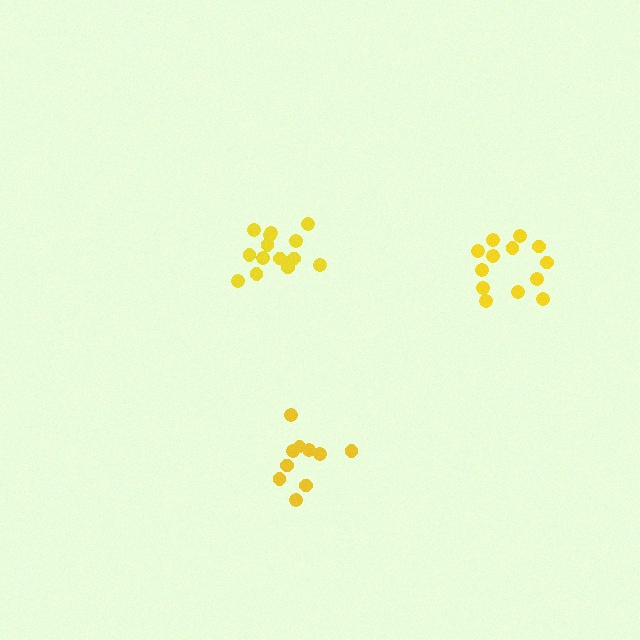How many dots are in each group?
Group 1: 14 dots, Group 2: 13 dots, Group 3: 10 dots (37 total).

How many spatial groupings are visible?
There are 3 spatial groupings.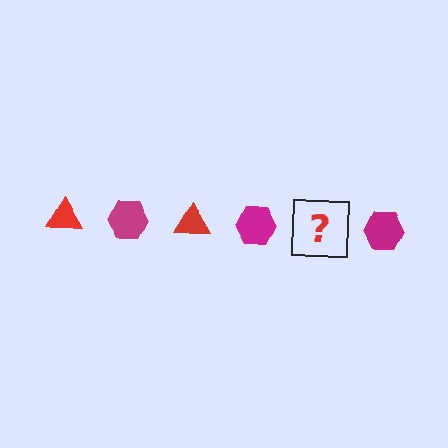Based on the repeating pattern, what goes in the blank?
The blank should be a red triangle.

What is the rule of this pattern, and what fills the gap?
The rule is that the pattern alternates between red triangle and magenta hexagon. The gap should be filled with a red triangle.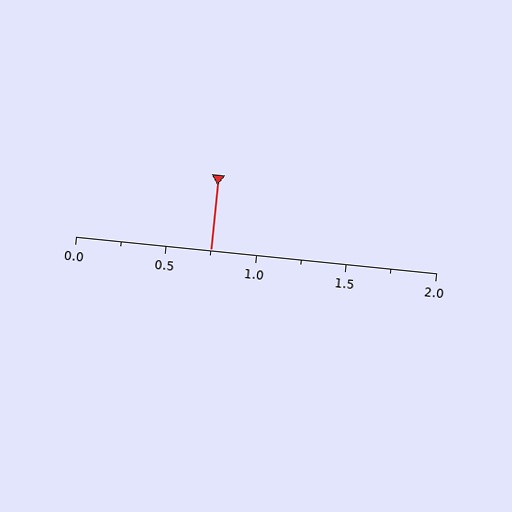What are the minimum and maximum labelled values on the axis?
The axis runs from 0.0 to 2.0.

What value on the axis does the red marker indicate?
The marker indicates approximately 0.75.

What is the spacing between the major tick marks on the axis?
The major ticks are spaced 0.5 apart.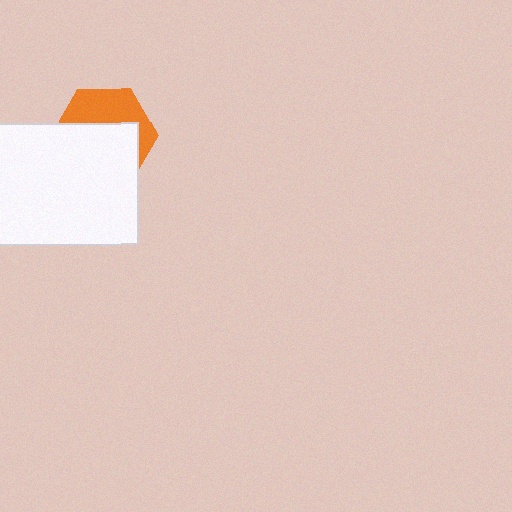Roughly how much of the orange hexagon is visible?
A small part of it is visible (roughly 40%).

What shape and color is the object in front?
The object in front is a white rectangle.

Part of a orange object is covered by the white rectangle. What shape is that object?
It is a hexagon.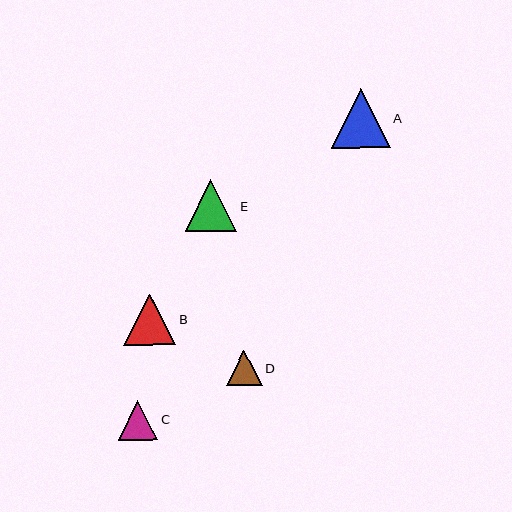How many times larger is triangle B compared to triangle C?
Triangle B is approximately 1.3 times the size of triangle C.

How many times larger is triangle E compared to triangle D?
Triangle E is approximately 1.5 times the size of triangle D.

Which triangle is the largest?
Triangle A is the largest with a size of approximately 59 pixels.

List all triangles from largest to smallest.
From largest to smallest: A, B, E, C, D.